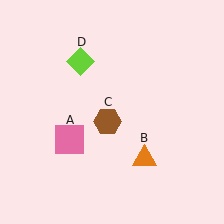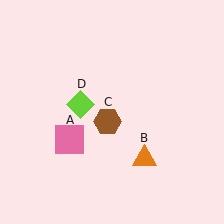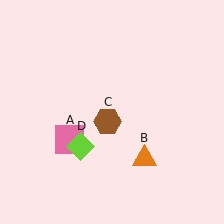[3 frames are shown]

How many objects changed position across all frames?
1 object changed position: lime diamond (object D).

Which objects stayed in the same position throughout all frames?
Pink square (object A) and orange triangle (object B) and brown hexagon (object C) remained stationary.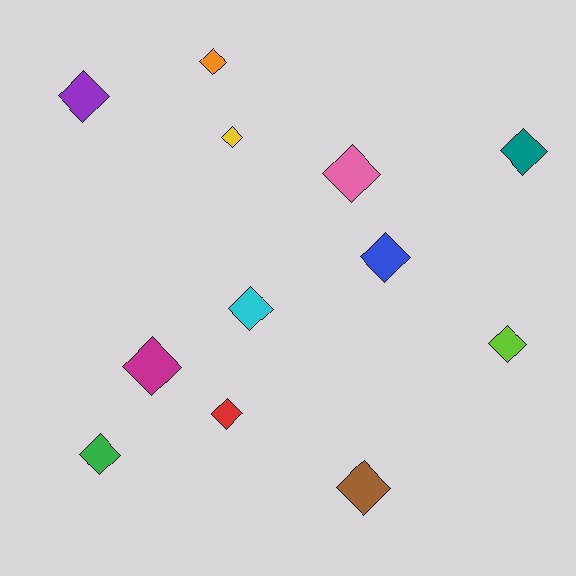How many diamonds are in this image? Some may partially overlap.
There are 12 diamonds.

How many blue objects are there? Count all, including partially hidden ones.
There is 1 blue object.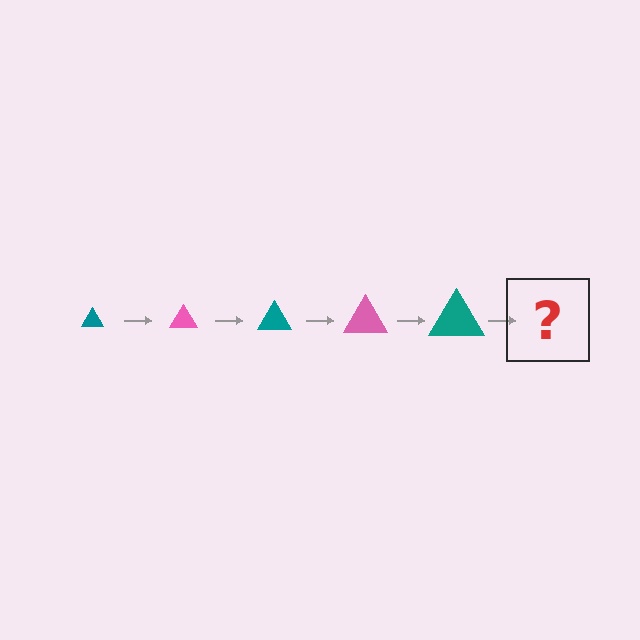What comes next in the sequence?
The next element should be a pink triangle, larger than the previous one.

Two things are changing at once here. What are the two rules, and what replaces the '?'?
The two rules are that the triangle grows larger each step and the color cycles through teal and pink. The '?' should be a pink triangle, larger than the previous one.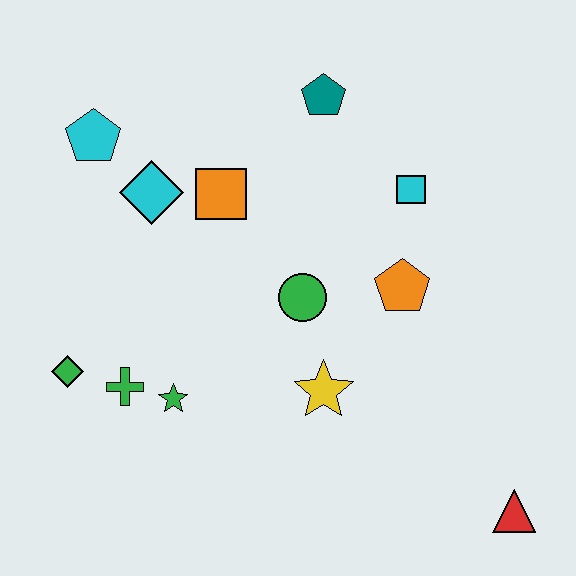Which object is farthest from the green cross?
The red triangle is farthest from the green cross.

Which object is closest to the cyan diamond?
The orange square is closest to the cyan diamond.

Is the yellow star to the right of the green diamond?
Yes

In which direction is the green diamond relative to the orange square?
The green diamond is below the orange square.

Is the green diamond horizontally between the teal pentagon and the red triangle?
No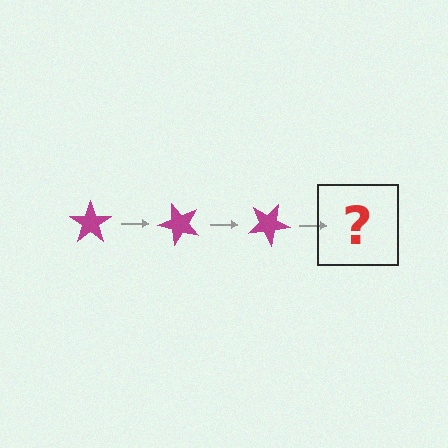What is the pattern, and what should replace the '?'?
The pattern is that the star rotates 50 degrees each step. The '?' should be a magenta star rotated 150 degrees.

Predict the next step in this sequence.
The next step is a magenta star rotated 150 degrees.